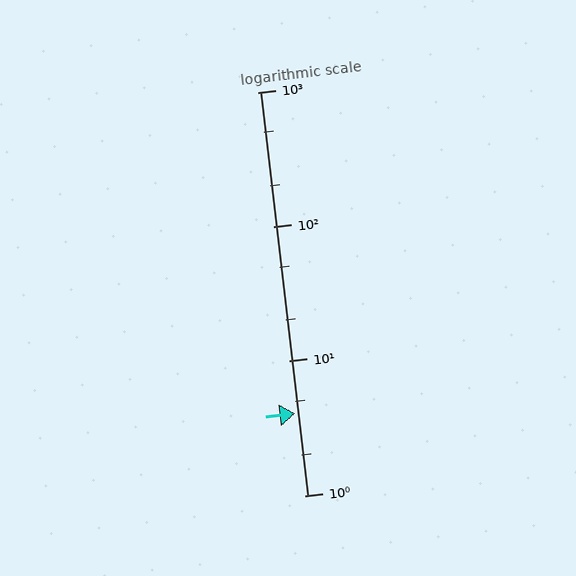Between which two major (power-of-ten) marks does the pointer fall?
The pointer is between 1 and 10.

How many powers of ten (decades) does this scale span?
The scale spans 3 decades, from 1 to 1000.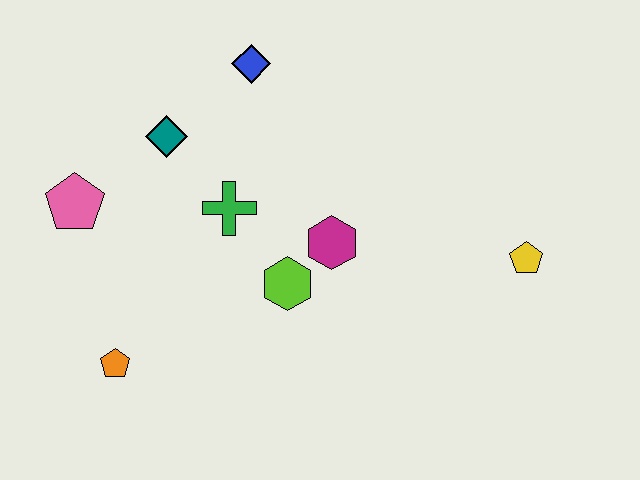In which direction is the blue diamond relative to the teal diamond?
The blue diamond is to the right of the teal diamond.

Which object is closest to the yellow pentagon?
The magenta hexagon is closest to the yellow pentagon.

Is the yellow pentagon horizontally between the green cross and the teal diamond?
No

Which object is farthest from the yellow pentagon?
The pink pentagon is farthest from the yellow pentagon.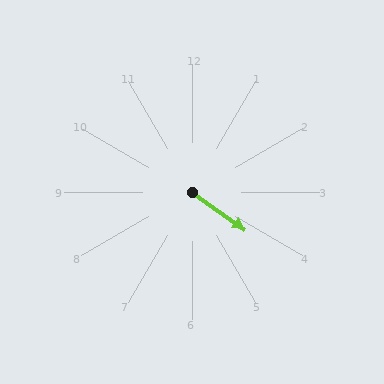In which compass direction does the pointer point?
Southeast.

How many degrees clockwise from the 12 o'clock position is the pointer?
Approximately 126 degrees.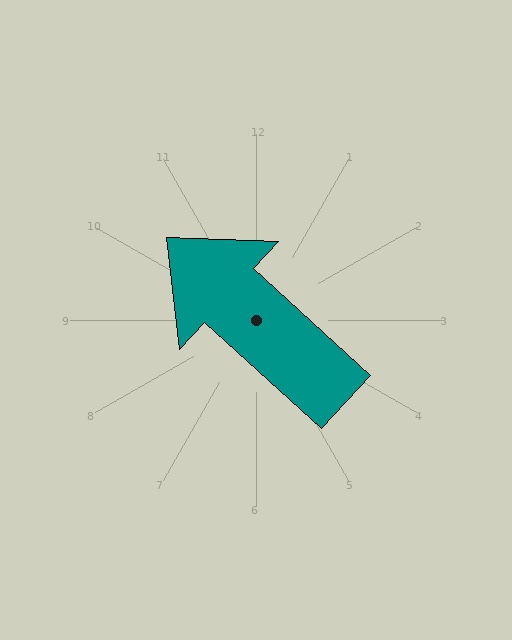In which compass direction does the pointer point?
Northwest.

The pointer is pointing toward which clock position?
Roughly 10 o'clock.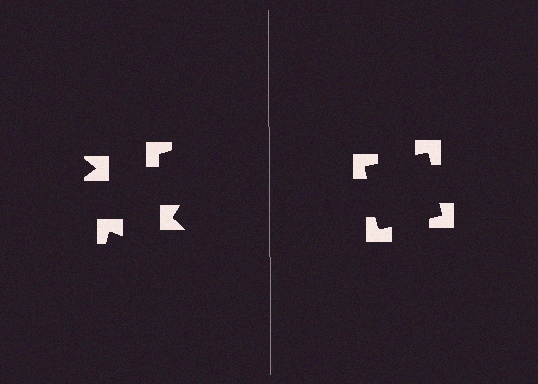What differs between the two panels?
The notched squares are positioned identically on both sides; only the wedge orientations differ. On the right they align to a square; on the left they are misaligned.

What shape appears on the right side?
An illusory square.